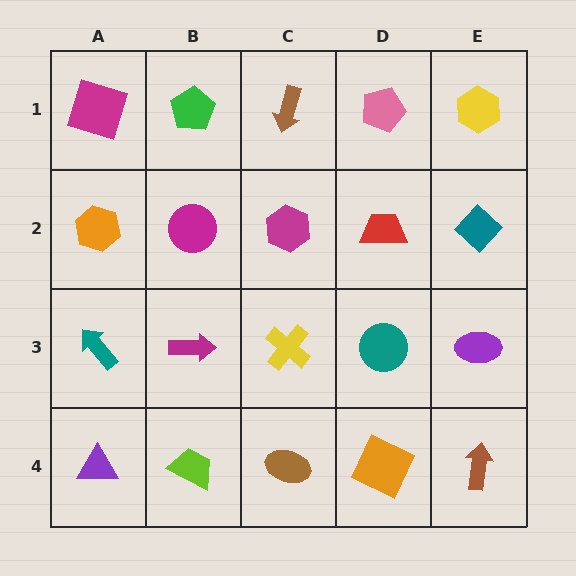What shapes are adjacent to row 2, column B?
A green pentagon (row 1, column B), a magenta arrow (row 3, column B), an orange hexagon (row 2, column A), a magenta hexagon (row 2, column C).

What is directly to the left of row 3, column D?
A yellow cross.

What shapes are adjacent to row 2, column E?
A yellow hexagon (row 1, column E), a purple ellipse (row 3, column E), a red trapezoid (row 2, column D).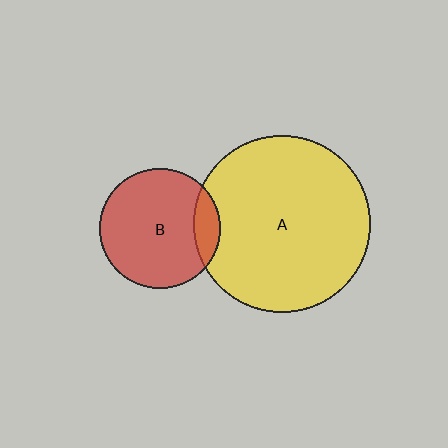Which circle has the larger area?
Circle A (yellow).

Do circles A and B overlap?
Yes.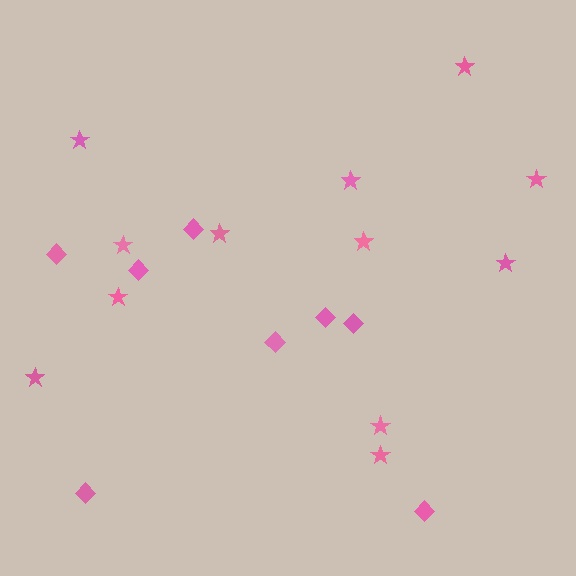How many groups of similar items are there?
There are 2 groups: one group of diamonds (8) and one group of stars (12).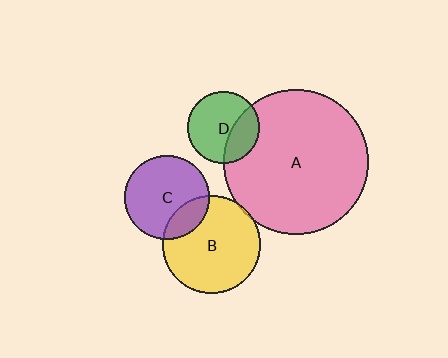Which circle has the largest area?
Circle A (pink).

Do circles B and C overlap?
Yes.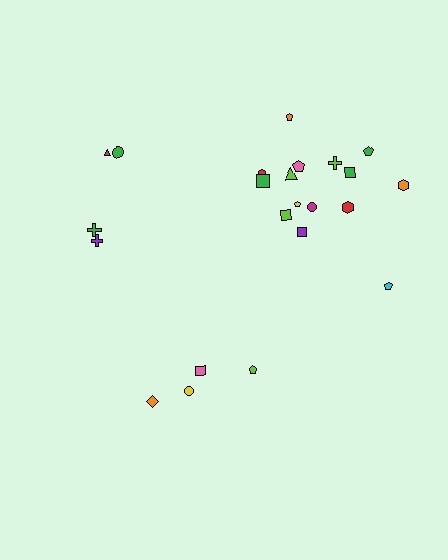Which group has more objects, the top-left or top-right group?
The top-right group.